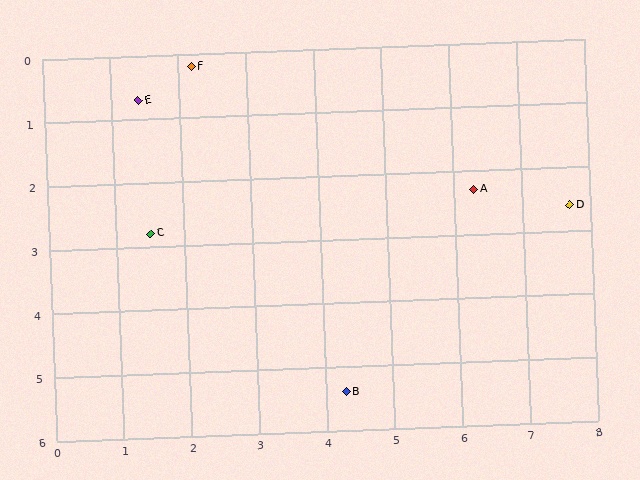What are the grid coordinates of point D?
Point D is at approximately (7.7, 2.6).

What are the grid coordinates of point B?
Point B is at approximately (4.3, 5.4).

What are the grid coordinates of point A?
Point A is at approximately (6.3, 2.3).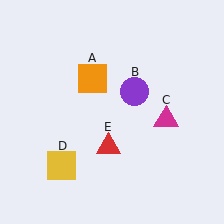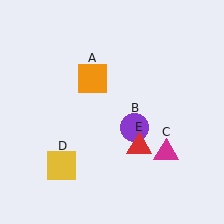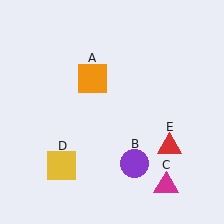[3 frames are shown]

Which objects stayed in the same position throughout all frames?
Orange square (object A) and yellow square (object D) remained stationary.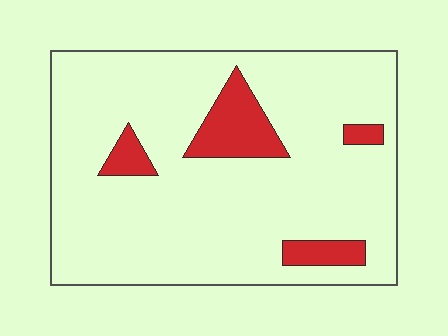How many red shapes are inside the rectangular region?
4.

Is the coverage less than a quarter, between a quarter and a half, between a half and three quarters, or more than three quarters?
Less than a quarter.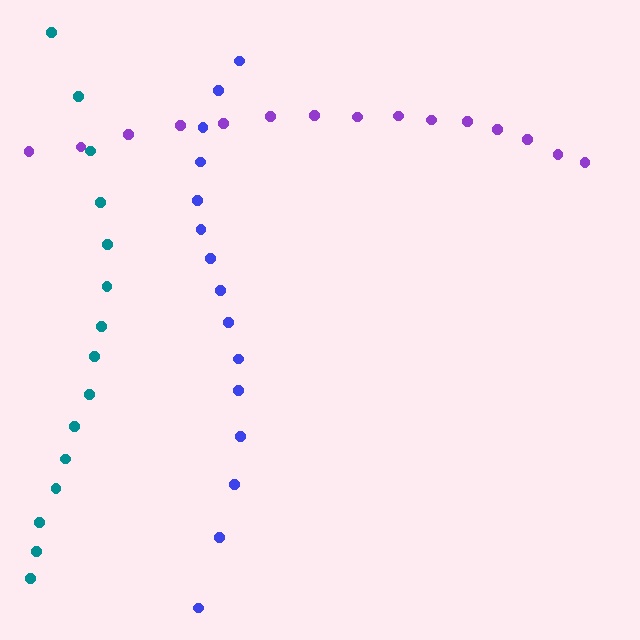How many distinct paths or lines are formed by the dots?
There are 3 distinct paths.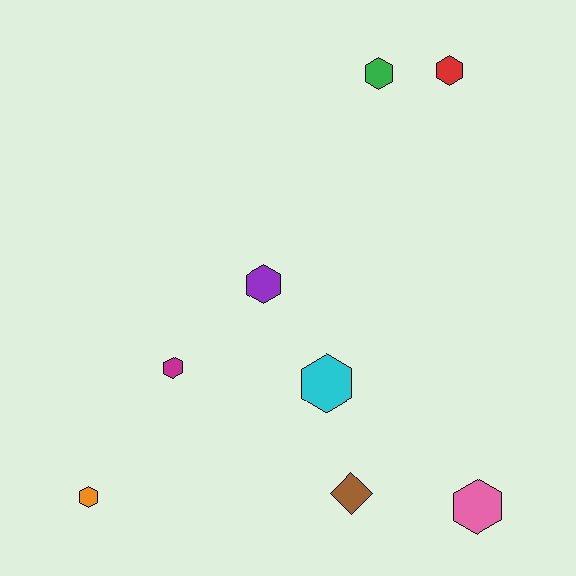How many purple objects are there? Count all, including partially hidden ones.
There is 1 purple object.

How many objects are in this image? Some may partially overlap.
There are 8 objects.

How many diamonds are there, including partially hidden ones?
There is 1 diamond.